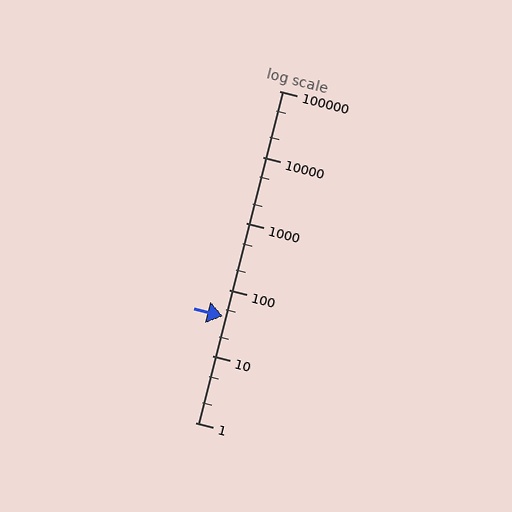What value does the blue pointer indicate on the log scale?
The pointer indicates approximately 40.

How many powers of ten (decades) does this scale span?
The scale spans 5 decades, from 1 to 100000.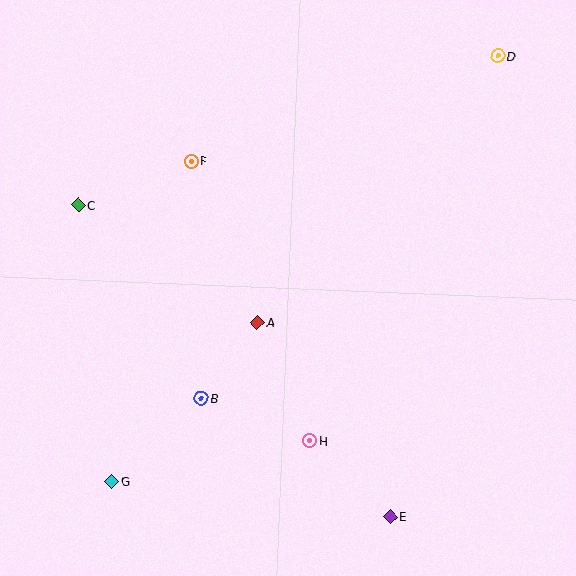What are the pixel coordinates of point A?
Point A is at (257, 323).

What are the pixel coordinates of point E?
Point E is at (390, 517).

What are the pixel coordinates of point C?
Point C is at (79, 205).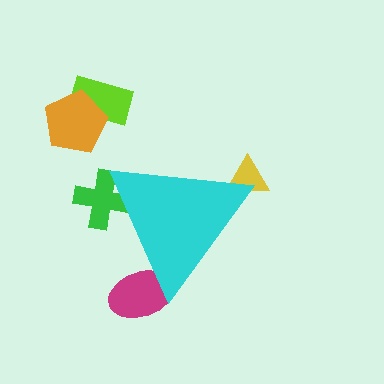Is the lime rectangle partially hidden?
No, the lime rectangle is fully visible.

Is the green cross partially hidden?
Yes, the green cross is partially hidden behind the cyan triangle.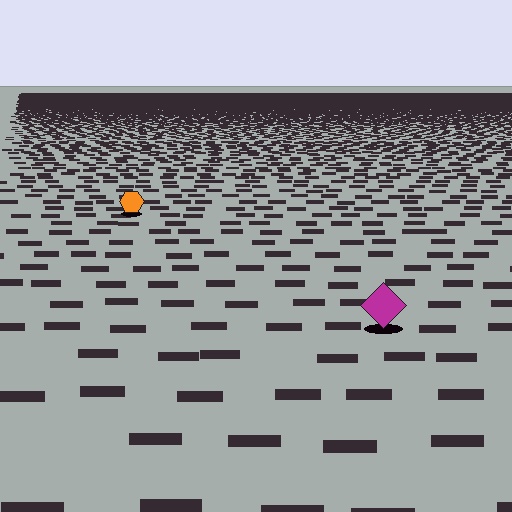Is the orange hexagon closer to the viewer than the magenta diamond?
No. The magenta diamond is closer — you can tell from the texture gradient: the ground texture is coarser near it.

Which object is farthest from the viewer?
The orange hexagon is farthest from the viewer. It appears smaller and the ground texture around it is denser.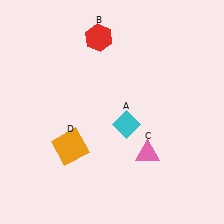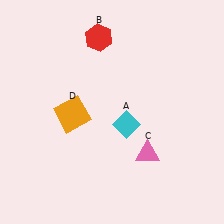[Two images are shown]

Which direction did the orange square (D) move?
The orange square (D) moved up.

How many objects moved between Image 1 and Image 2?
1 object moved between the two images.